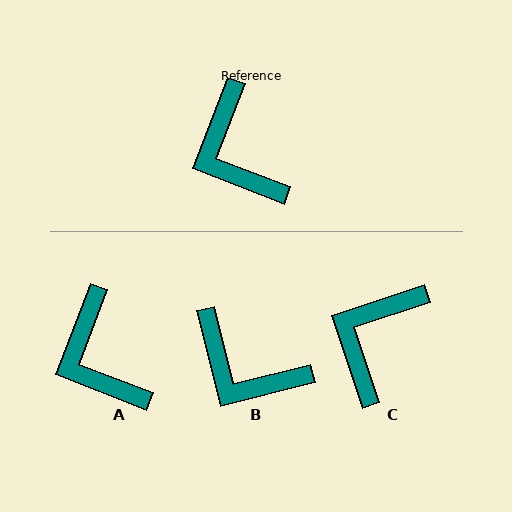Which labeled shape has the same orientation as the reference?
A.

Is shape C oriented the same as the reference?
No, it is off by about 51 degrees.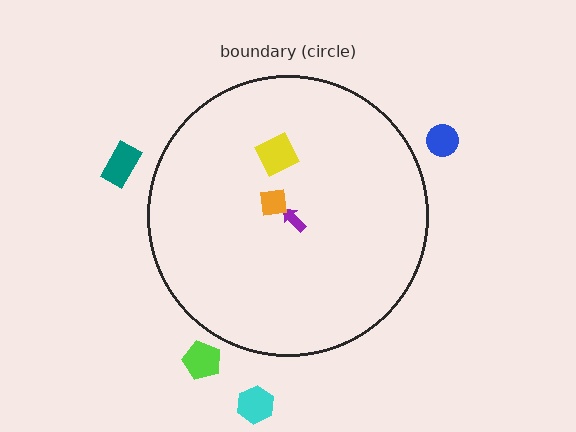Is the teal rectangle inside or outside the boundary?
Outside.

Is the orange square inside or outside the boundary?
Inside.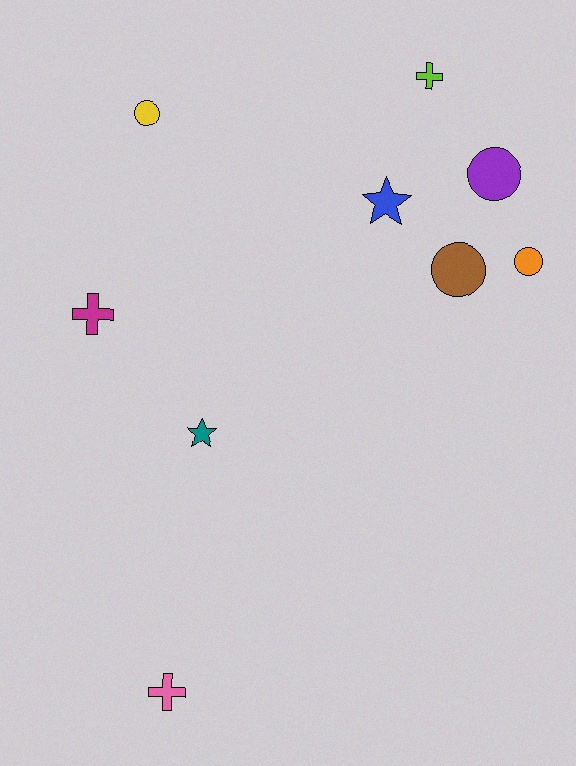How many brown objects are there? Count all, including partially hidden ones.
There is 1 brown object.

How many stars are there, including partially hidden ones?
There are 2 stars.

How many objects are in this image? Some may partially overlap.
There are 9 objects.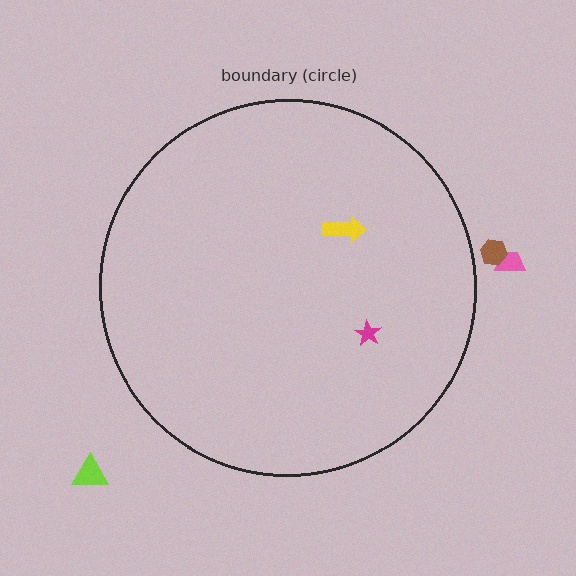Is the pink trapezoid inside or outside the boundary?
Outside.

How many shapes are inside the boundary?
2 inside, 3 outside.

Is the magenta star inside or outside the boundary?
Inside.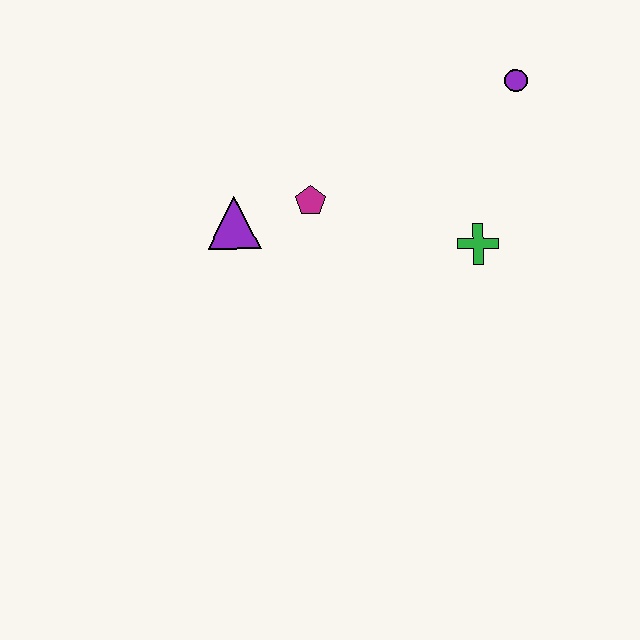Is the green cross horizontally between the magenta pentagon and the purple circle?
Yes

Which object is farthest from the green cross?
The purple triangle is farthest from the green cross.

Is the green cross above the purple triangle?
No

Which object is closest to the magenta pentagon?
The purple triangle is closest to the magenta pentagon.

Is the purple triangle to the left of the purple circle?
Yes